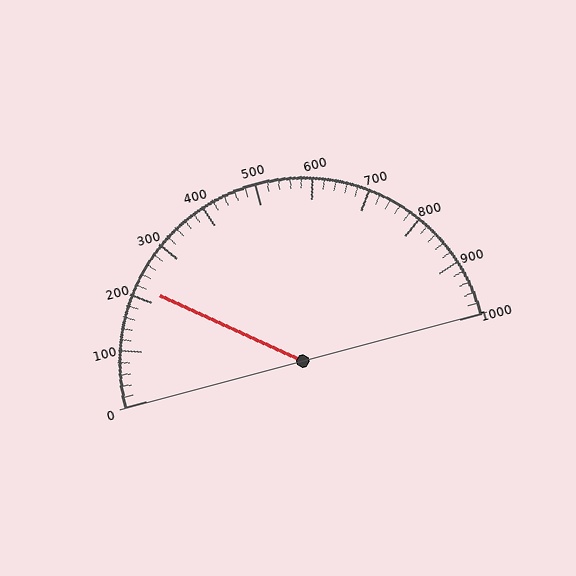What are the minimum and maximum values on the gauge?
The gauge ranges from 0 to 1000.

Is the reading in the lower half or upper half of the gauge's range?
The reading is in the lower half of the range (0 to 1000).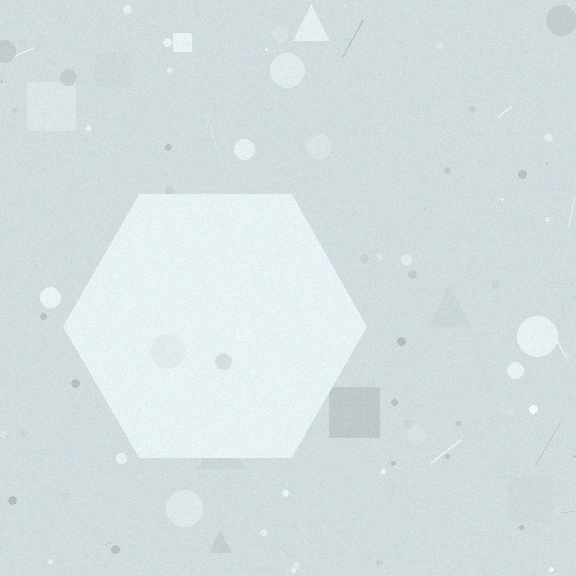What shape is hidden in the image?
A hexagon is hidden in the image.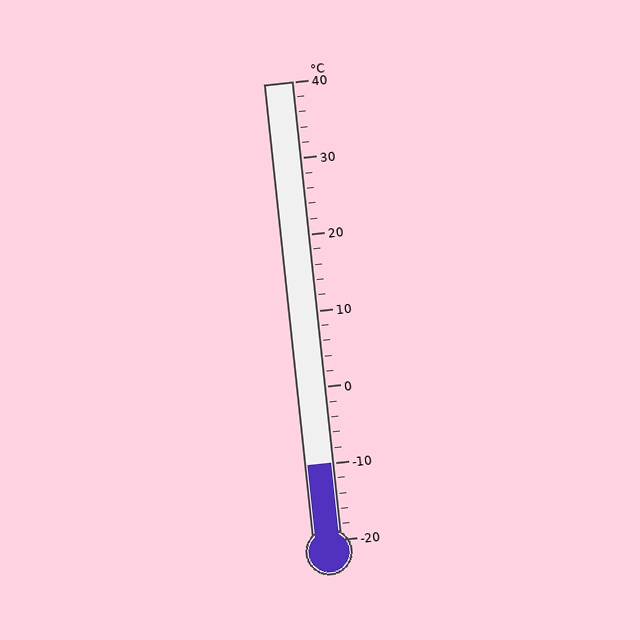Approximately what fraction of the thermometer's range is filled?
The thermometer is filled to approximately 15% of its range.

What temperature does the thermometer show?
The thermometer shows approximately -10°C.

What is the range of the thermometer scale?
The thermometer scale ranges from -20°C to 40°C.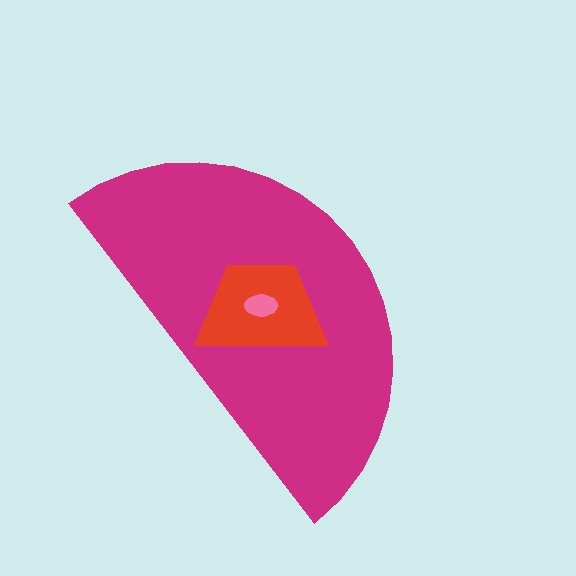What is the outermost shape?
The magenta semicircle.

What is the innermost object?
The pink ellipse.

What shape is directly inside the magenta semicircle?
The red trapezoid.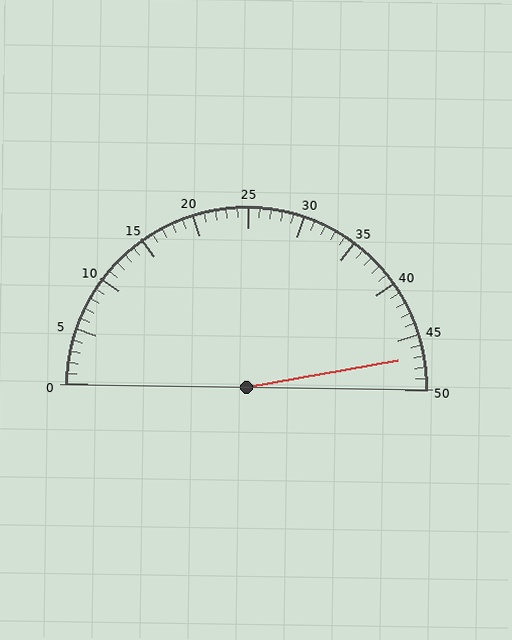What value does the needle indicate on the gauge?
The needle indicates approximately 47.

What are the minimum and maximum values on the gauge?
The gauge ranges from 0 to 50.